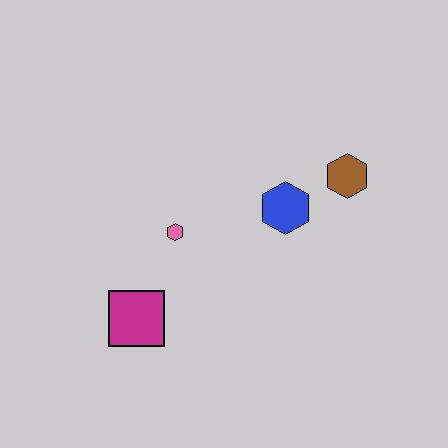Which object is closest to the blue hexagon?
The brown hexagon is closest to the blue hexagon.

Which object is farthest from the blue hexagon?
The magenta square is farthest from the blue hexagon.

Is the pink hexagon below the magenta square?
No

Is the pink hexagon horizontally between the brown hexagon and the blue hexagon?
No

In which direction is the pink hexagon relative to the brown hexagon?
The pink hexagon is to the left of the brown hexagon.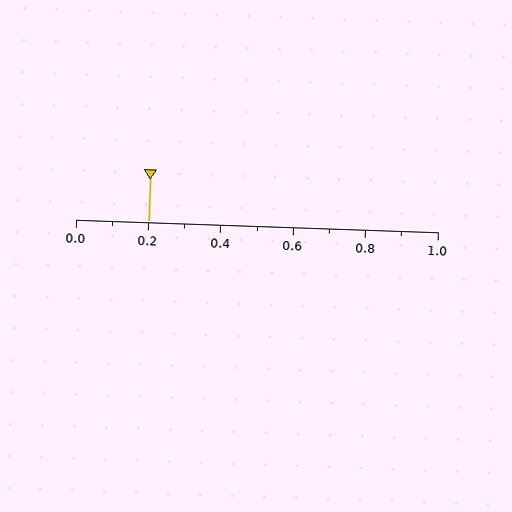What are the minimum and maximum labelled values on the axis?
The axis runs from 0.0 to 1.0.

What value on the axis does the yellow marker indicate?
The marker indicates approximately 0.2.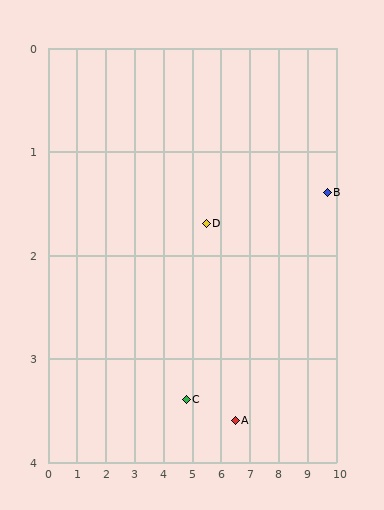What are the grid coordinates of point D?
Point D is at approximately (5.5, 1.7).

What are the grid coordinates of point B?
Point B is at approximately (9.7, 1.4).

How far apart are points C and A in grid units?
Points C and A are about 1.7 grid units apart.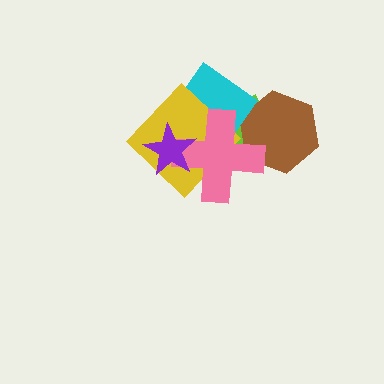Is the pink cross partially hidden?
Yes, it is partially covered by another shape.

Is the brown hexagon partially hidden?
Yes, it is partially covered by another shape.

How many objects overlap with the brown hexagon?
3 objects overlap with the brown hexagon.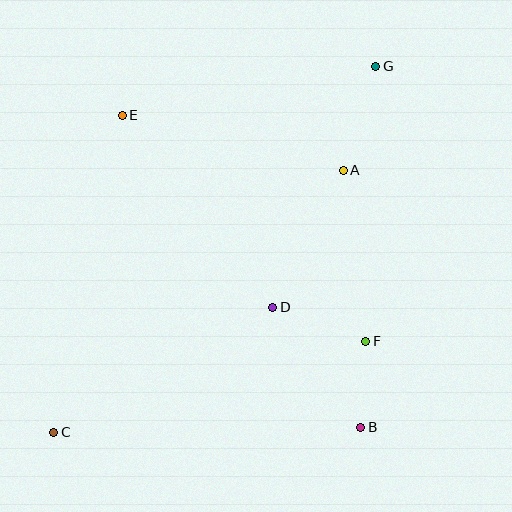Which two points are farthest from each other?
Points C and G are farthest from each other.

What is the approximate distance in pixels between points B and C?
The distance between B and C is approximately 307 pixels.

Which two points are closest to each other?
Points B and F are closest to each other.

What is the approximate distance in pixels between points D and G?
The distance between D and G is approximately 262 pixels.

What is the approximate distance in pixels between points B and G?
The distance between B and G is approximately 361 pixels.